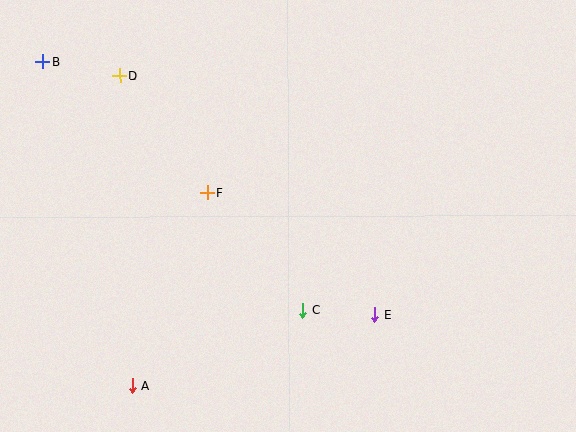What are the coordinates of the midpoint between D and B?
The midpoint between D and B is at (81, 68).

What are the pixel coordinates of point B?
Point B is at (43, 62).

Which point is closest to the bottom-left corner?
Point A is closest to the bottom-left corner.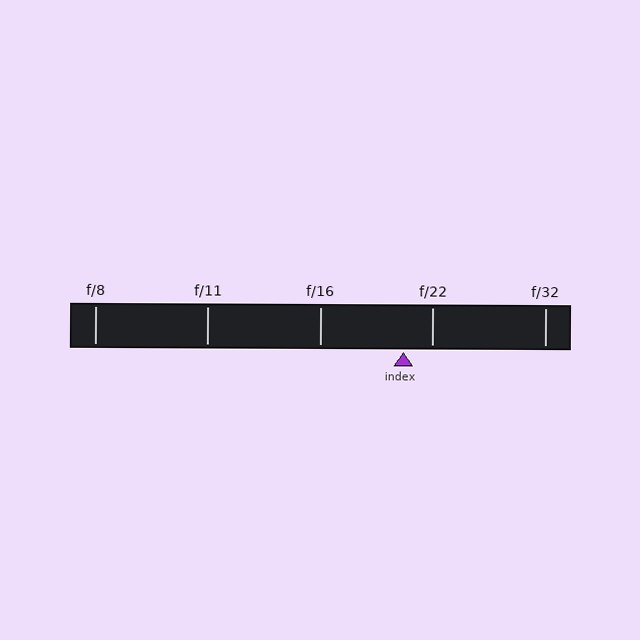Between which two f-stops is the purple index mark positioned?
The index mark is between f/16 and f/22.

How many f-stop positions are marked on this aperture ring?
There are 5 f-stop positions marked.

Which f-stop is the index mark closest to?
The index mark is closest to f/22.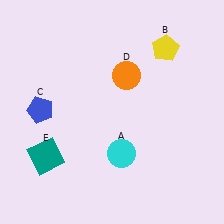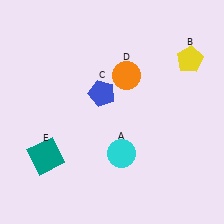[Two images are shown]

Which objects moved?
The objects that moved are: the yellow pentagon (B), the blue pentagon (C).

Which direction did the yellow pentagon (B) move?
The yellow pentagon (B) moved right.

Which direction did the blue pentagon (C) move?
The blue pentagon (C) moved right.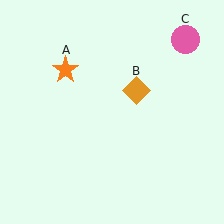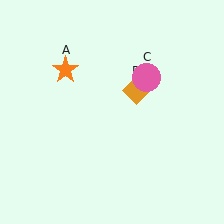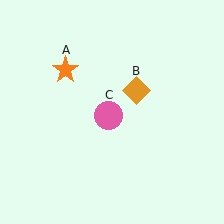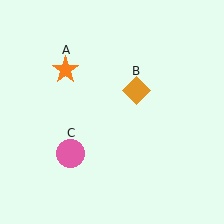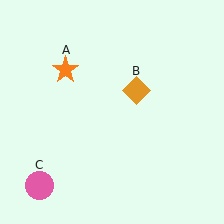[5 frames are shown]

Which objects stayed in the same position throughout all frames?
Orange star (object A) and orange diamond (object B) remained stationary.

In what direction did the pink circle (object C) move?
The pink circle (object C) moved down and to the left.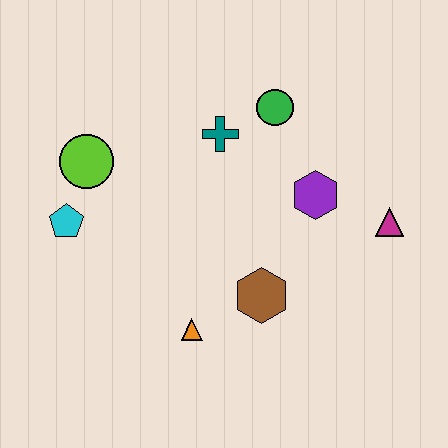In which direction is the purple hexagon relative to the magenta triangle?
The purple hexagon is to the left of the magenta triangle.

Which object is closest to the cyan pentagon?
The lime circle is closest to the cyan pentagon.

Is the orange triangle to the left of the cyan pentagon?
No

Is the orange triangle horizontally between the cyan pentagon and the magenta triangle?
Yes